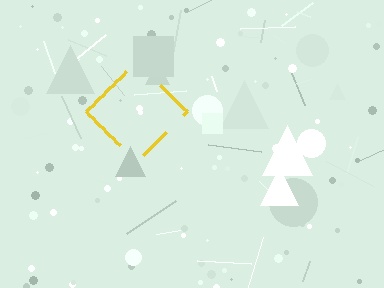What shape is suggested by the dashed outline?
The dashed outline suggests a diamond.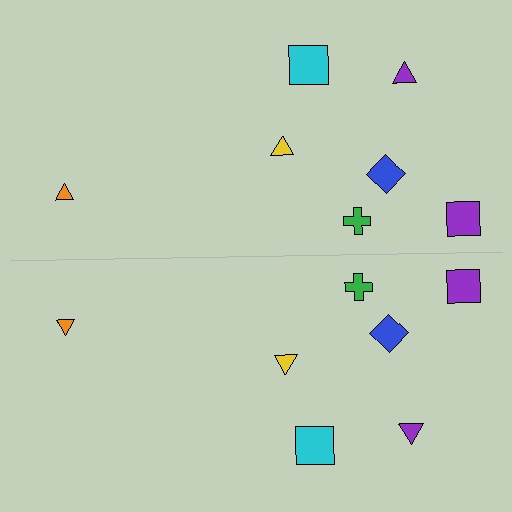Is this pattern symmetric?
Yes, this pattern has bilateral (reflection) symmetry.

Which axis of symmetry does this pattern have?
The pattern has a horizontal axis of symmetry running through the center of the image.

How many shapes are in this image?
There are 14 shapes in this image.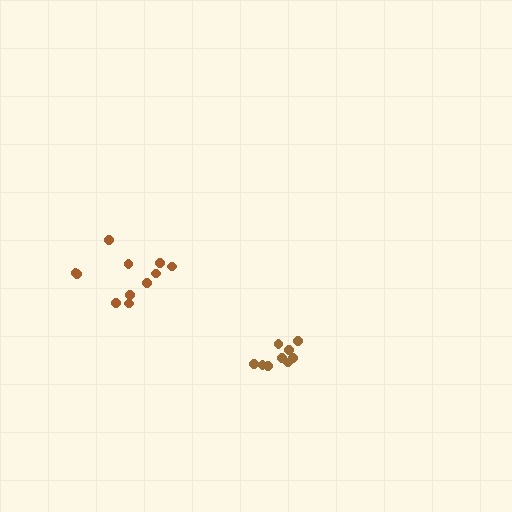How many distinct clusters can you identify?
There are 2 distinct clusters.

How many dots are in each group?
Group 1: 11 dots, Group 2: 10 dots (21 total).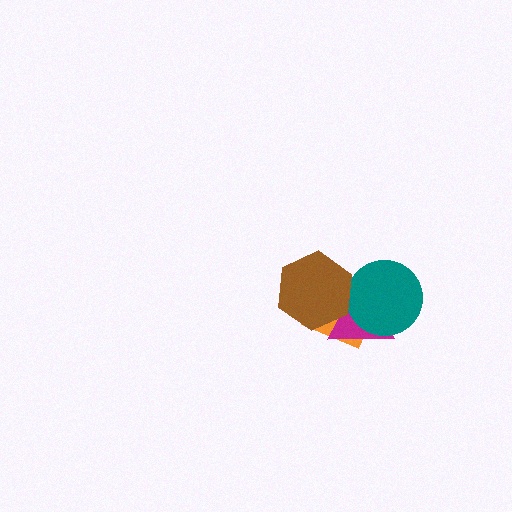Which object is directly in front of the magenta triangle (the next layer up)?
The teal circle is directly in front of the magenta triangle.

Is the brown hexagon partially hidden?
No, no other shape covers it.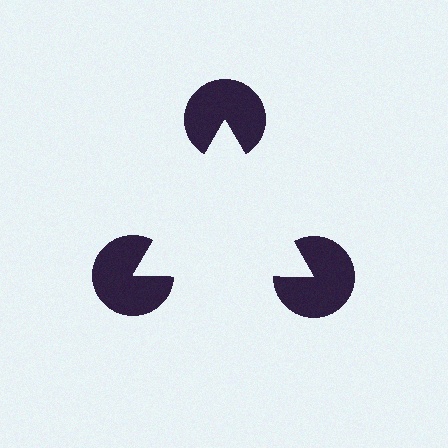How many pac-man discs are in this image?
There are 3 — one at each vertex of the illusory triangle.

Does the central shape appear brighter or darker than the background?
It typically appears slightly brighter than the background, even though no actual brightness change is drawn.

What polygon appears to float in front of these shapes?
An illusory triangle — its edges are inferred from the aligned wedge cuts in the pac-man discs, not physically drawn.